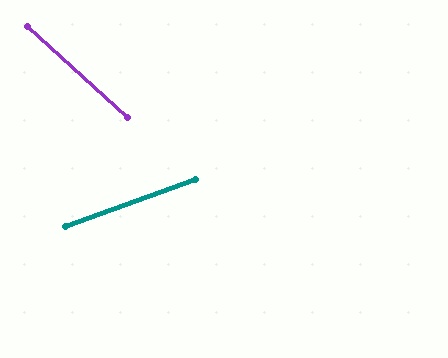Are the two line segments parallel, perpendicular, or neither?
Neither parallel nor perpendicular — they differ by about 62°.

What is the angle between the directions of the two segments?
Approximately 62 degrees.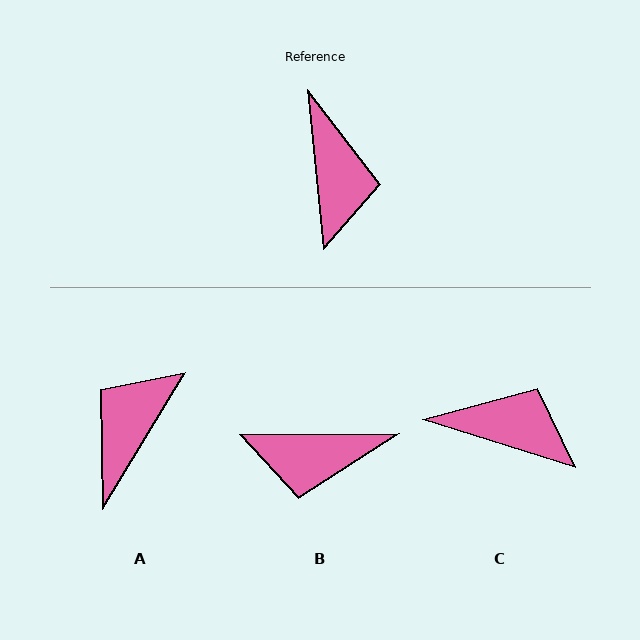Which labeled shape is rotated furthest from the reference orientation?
A, about 143 degrees away.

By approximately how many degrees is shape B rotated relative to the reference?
Approximately 95 degrees clockwise.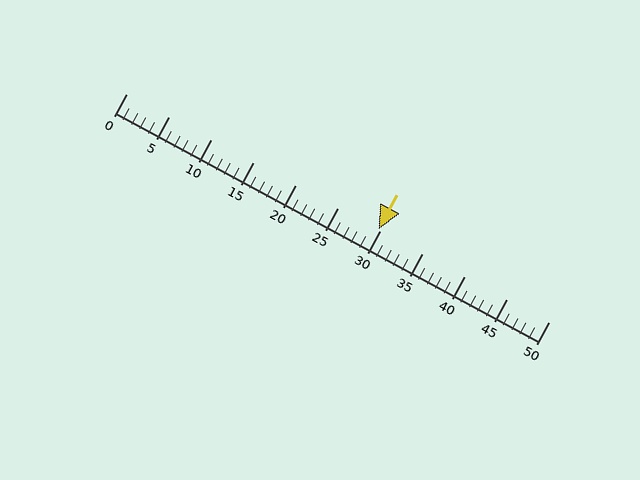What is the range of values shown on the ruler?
The ruler shows values from 0 to 50.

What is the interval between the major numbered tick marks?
The major tick marks are spaced 5 units apart.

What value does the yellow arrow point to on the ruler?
The yellow arrow points to approximately 30.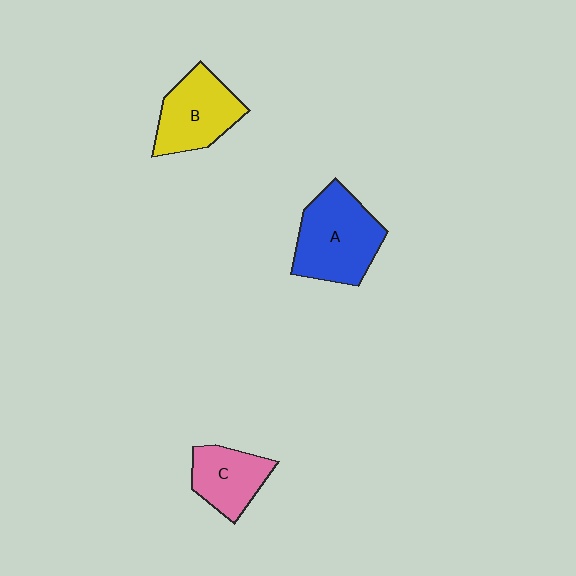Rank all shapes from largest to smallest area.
From largest to smallest: A (blue), B (yellow), C (pink).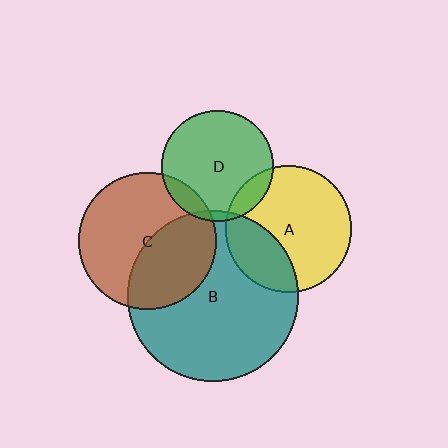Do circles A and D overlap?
Yes.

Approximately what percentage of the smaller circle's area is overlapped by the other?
Approximately 10%.